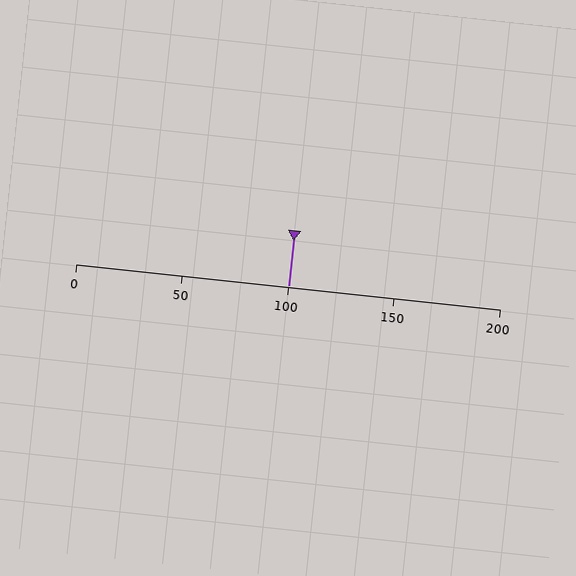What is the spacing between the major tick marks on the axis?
The major ticks are spaced 50 apart.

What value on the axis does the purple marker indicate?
The marker indicates approximately 100.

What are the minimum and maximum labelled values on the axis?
The axis runs from 0 to 200.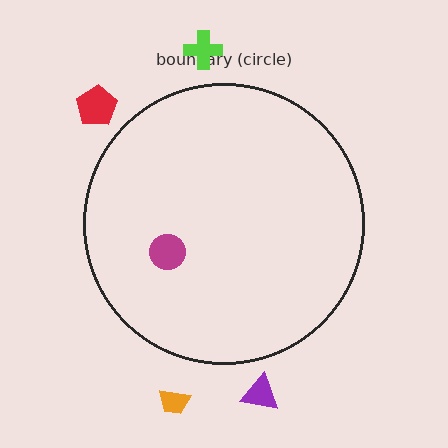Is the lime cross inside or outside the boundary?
Outside.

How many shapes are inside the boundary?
1 inside, 4 outside.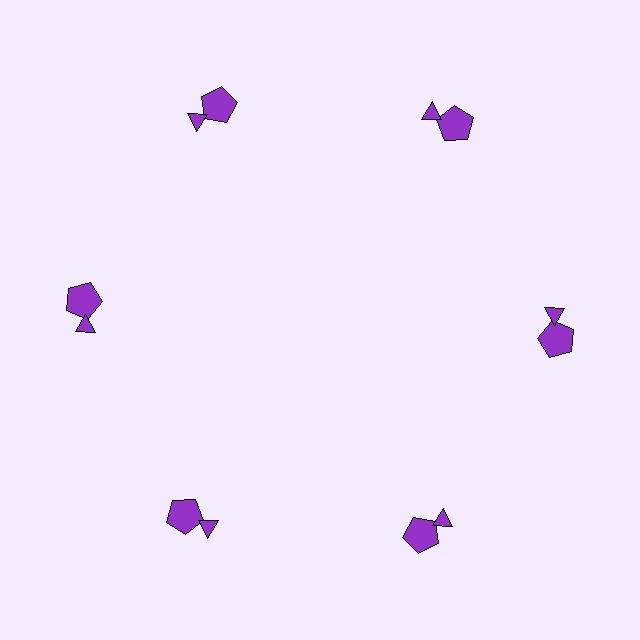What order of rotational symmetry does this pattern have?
This pattern has 6-fold rotational symmetry.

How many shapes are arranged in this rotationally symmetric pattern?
There are 12 shapes, arranged in 6 groups of 2.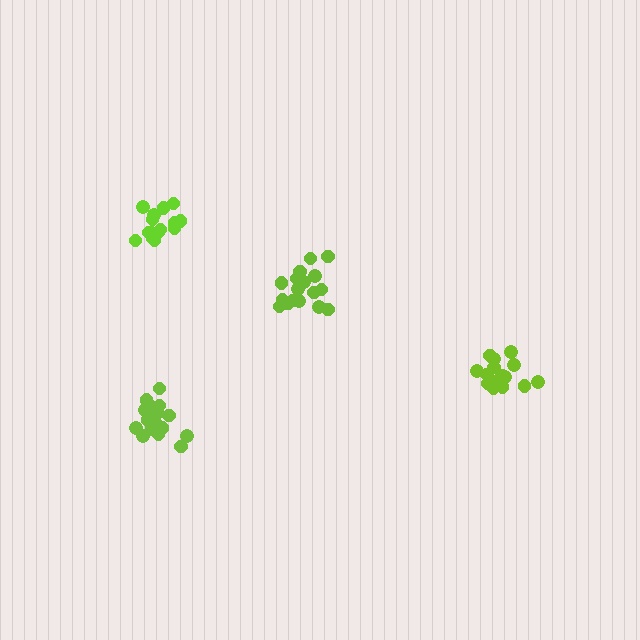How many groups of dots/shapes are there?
There are 4 groups.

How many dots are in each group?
Group 1: 19 dots, Group 2: 15 dots, Group 3: 17 dots, Group 4: 17 dots (68 total).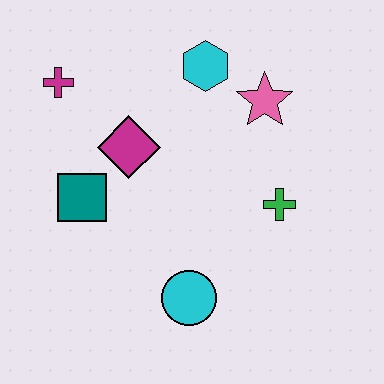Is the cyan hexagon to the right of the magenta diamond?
Yes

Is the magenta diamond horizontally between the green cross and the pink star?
No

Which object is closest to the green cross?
The pink star is closest to the green cross.